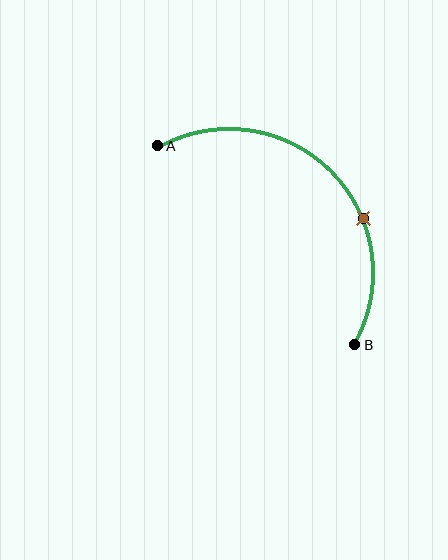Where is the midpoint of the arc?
The arc midpoint is the point on the curve farthest from the straight line joining A and B. It sits above and to the right of that line.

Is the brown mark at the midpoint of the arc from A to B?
No. The brown mark lies on the arc but is closer to endpoint B. The arc midpoint would be at the point on the curve equidistant along the arc from both A and B.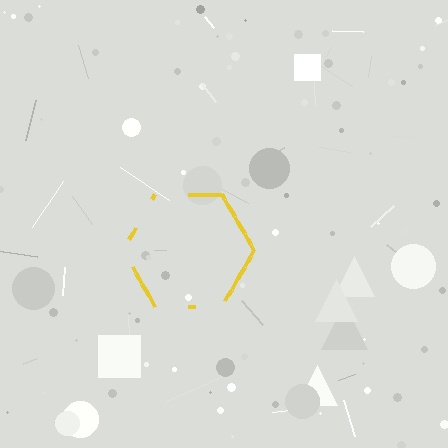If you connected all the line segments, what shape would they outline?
They would outline a hexagon.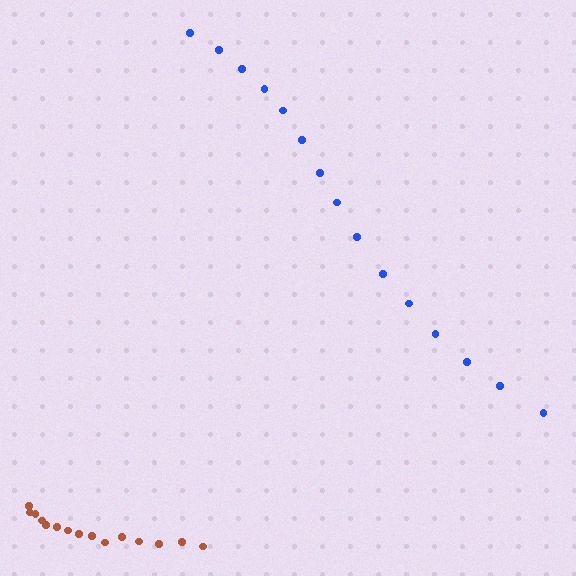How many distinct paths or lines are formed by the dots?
There are 2 distinct paths.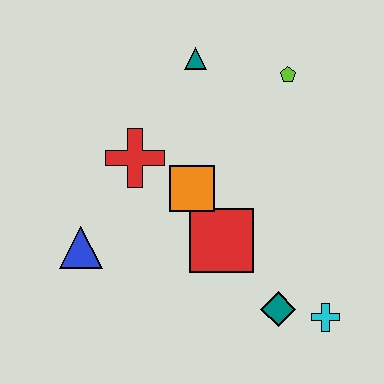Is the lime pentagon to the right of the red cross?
Yes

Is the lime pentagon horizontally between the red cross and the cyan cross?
Yes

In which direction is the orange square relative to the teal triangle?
The orange square is below the teal triangle.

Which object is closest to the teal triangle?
The lime pentagon is closest to the teal triangle.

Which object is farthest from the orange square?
The cyan cross is farthest from the orange square.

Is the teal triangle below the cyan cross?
No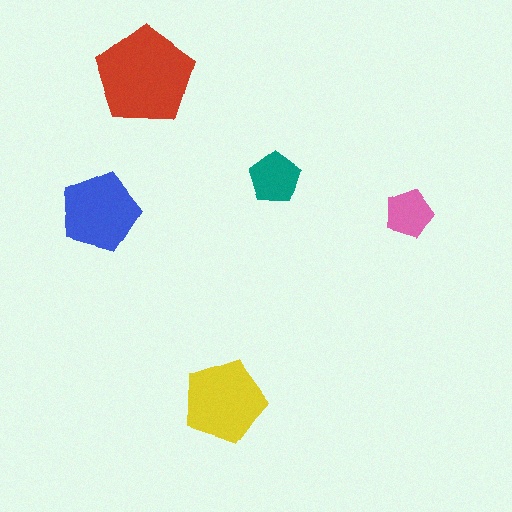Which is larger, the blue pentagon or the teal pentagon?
The blue one.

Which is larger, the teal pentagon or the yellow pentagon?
The yellow one.